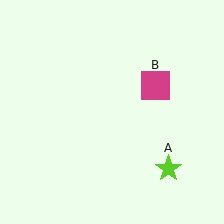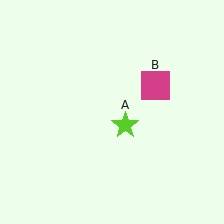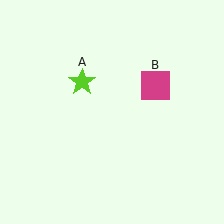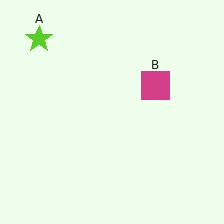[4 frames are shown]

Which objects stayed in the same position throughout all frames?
Magenta square (object B) remained stationary.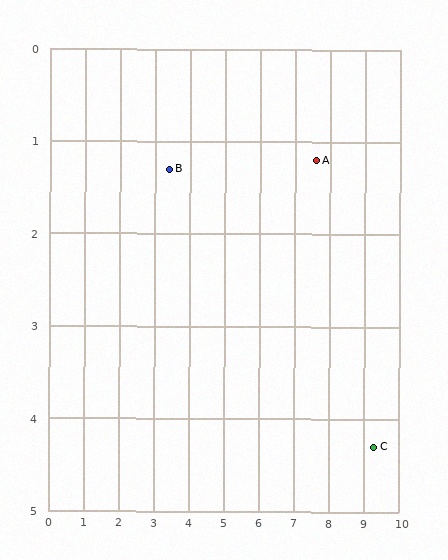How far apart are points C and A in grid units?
Points C and A are about 3.5 grid units apart.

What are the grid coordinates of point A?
Point A is at approximately (7.6, 1.2).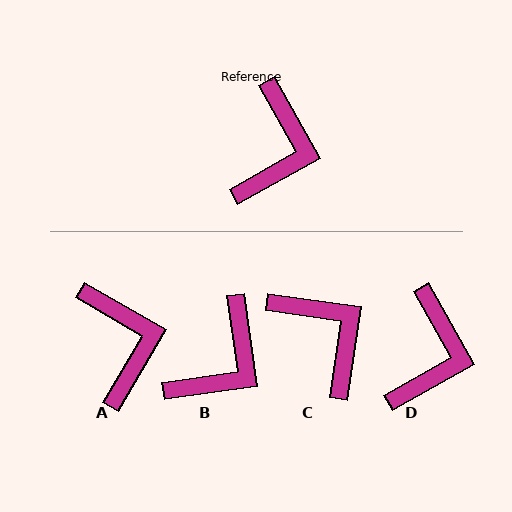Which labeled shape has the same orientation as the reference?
D.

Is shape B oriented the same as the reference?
No, it is off by about 21 degrees.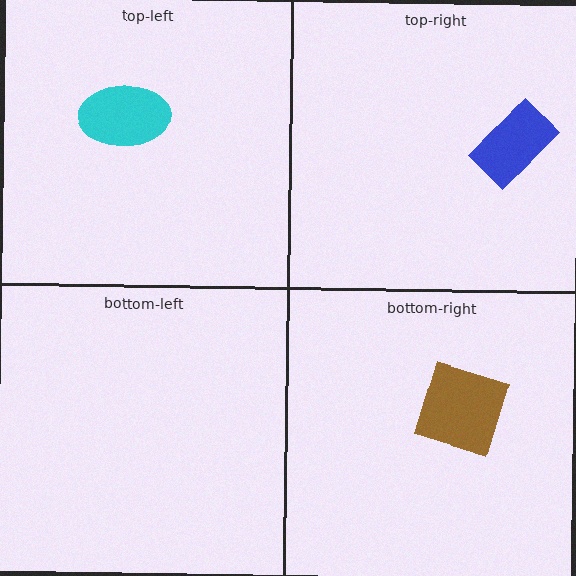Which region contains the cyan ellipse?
The top-left region.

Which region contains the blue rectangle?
The top-right region.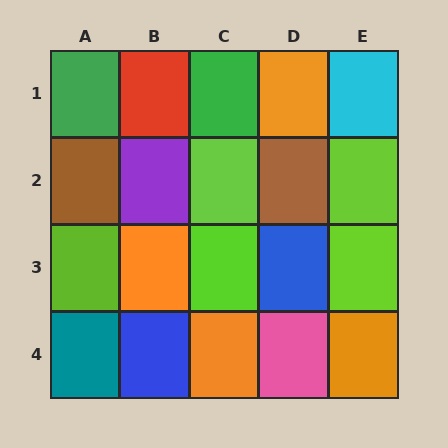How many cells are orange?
4 cells are orange.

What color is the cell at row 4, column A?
Teal.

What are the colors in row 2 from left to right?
Brown, purple, lime, brown, lime.